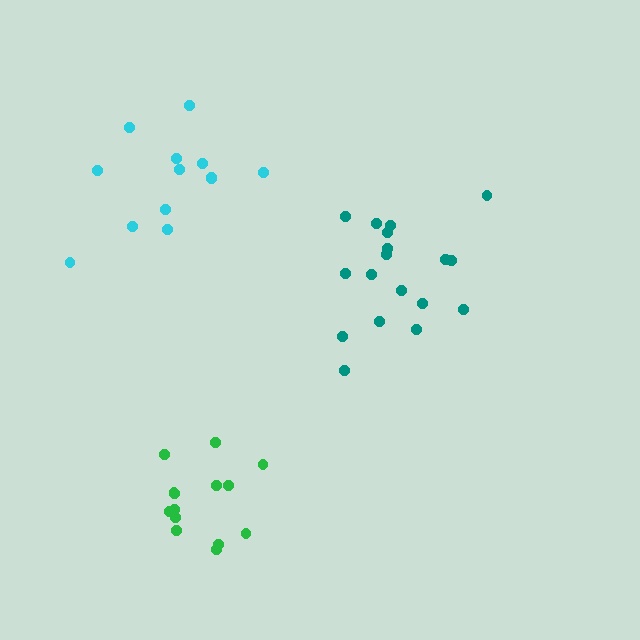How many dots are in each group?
Group 1: 18 dots, Group 2: 14 dots, Group 3: 13 dots (45 total).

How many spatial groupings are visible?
There are 3 spatial groupings.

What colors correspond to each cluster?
The clusters are colored: teal, green, cyan.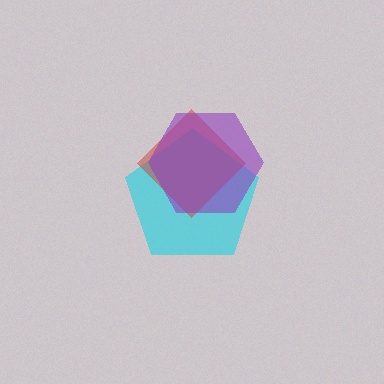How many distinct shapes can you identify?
There are 3 distinct shapes: a cyan pentagon, a red diamond, a purple hexagon.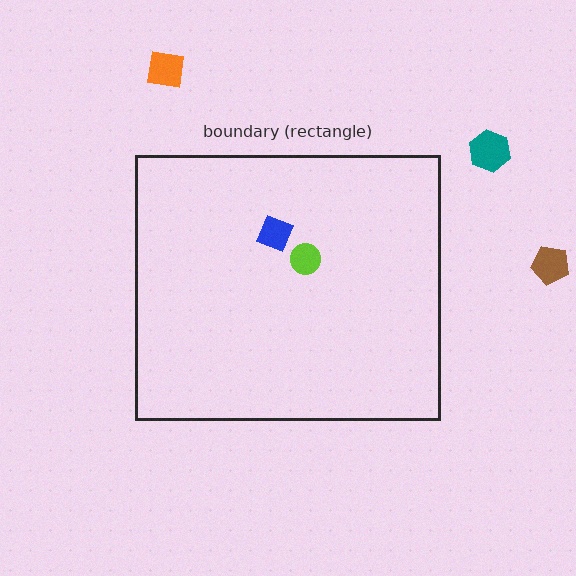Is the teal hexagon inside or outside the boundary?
Outside.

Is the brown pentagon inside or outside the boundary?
Outside.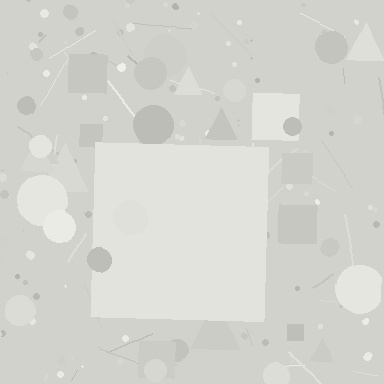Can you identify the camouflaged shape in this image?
The camouflaged shape is a square.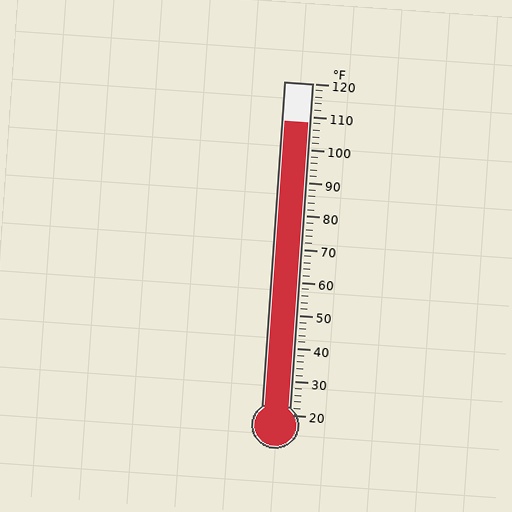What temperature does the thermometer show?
The thermometer shows approximately 108°F.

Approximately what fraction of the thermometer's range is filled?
The thermometer is filled to approximately 90% of its range.